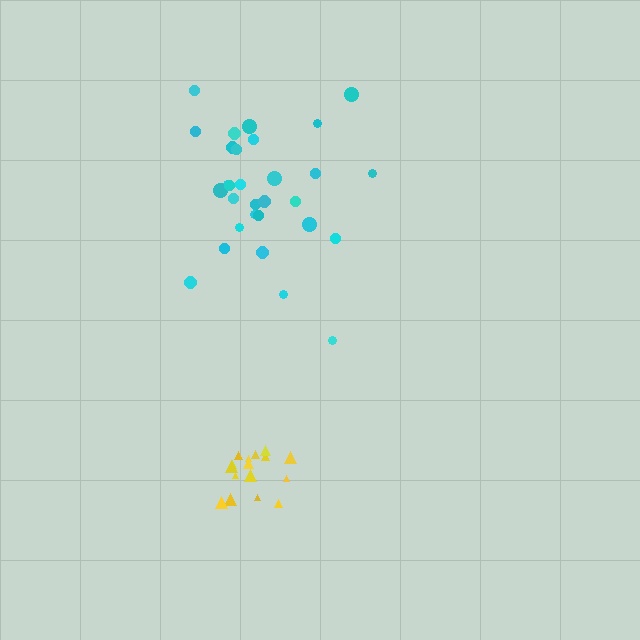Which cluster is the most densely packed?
Yellow.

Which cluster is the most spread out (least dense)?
Cyan.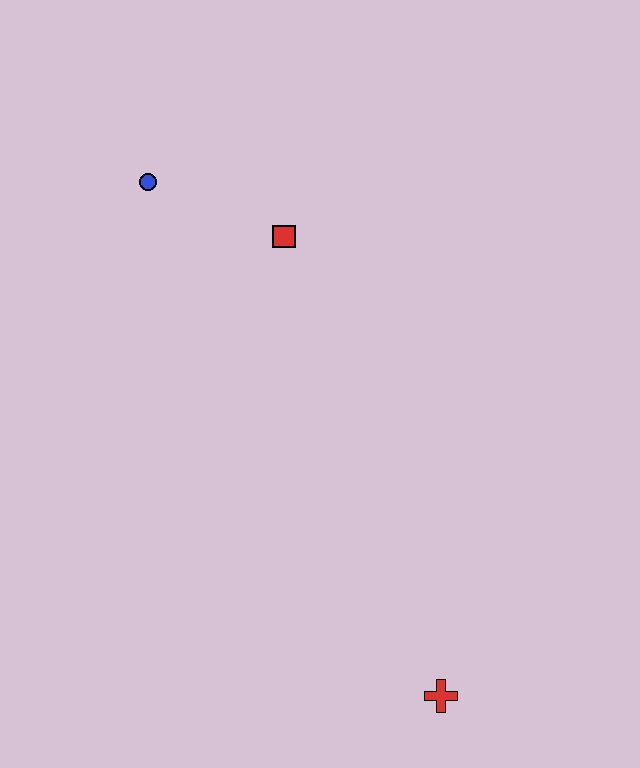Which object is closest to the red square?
The blue circle is closest to the red square.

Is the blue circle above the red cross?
Yes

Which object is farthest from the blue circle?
The red cross is farthest from the blue circle.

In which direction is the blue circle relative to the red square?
The blue circle is to the left of the red square.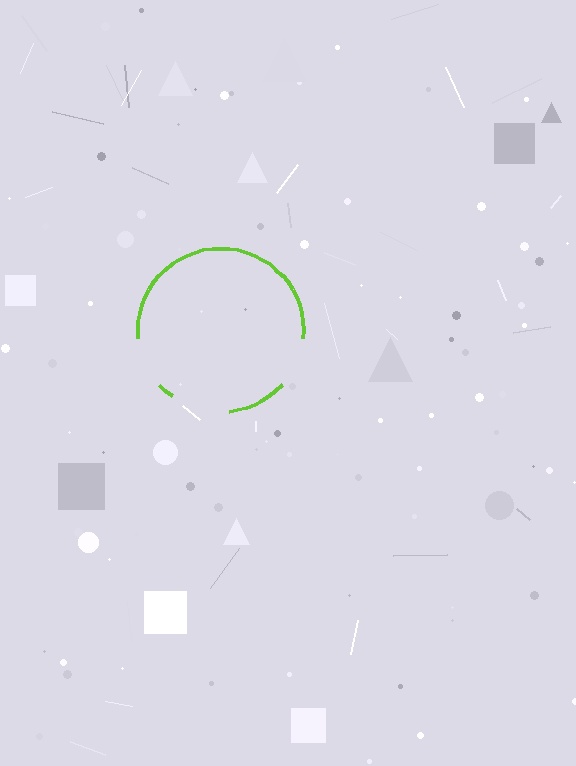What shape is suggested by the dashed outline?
The dashed outline suggests a circle.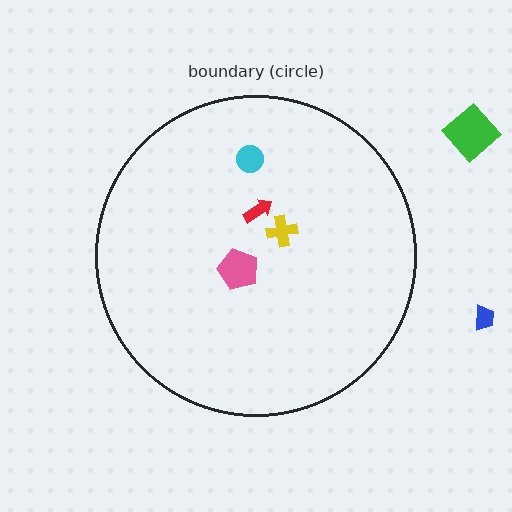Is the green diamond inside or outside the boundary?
Outside.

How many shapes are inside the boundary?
4 inside, 2 outside.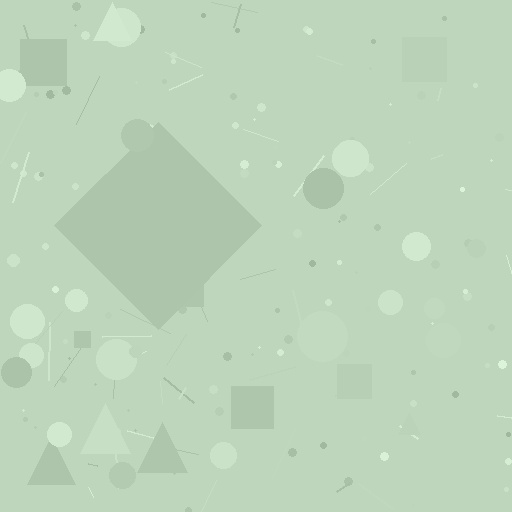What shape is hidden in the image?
A diamond is hidden in the image.